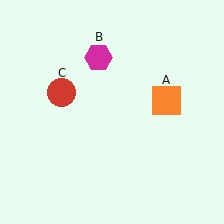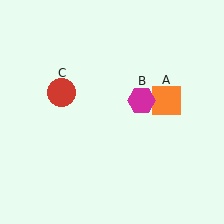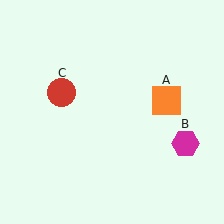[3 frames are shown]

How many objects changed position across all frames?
1 object changed position: magenta hexagon (object B).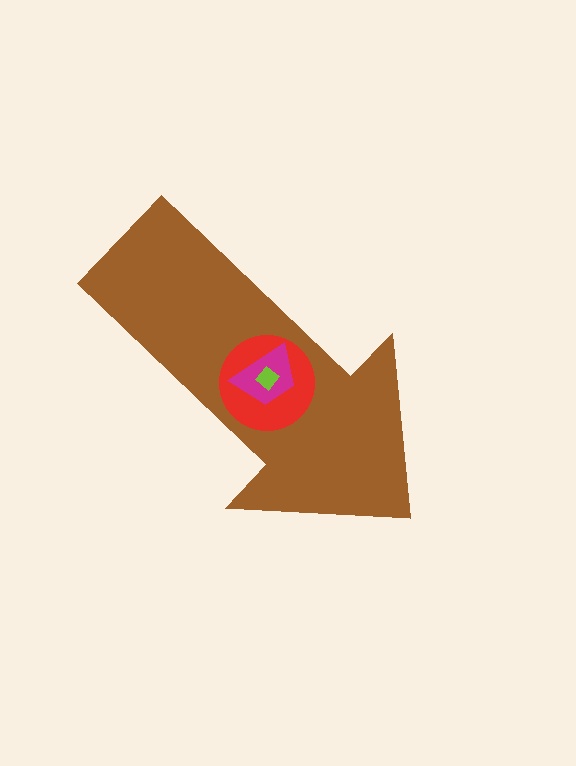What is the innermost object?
The lime diamond.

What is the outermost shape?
The brown arrow.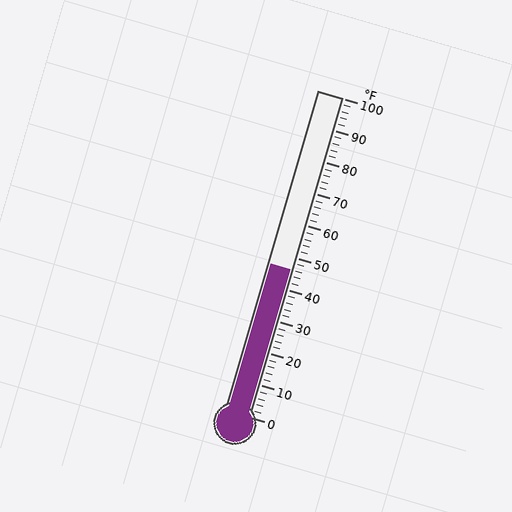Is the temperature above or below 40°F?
The temperature is above 40°F.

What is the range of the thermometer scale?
The thermometer scale ranges from 0°F to 100°F.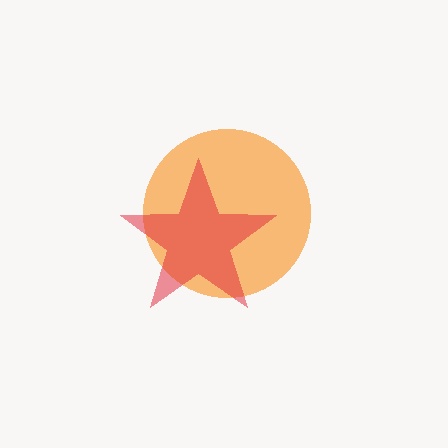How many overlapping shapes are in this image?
There are 2 overlapping shapes in the image.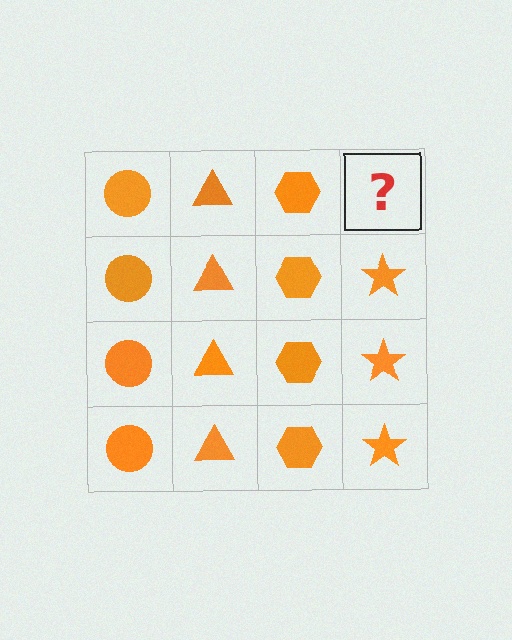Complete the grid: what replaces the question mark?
The question mark should be replaced with an orange star.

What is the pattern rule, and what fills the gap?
The rule is that each column has a consistent shape. The gap should be filled with an orange star.